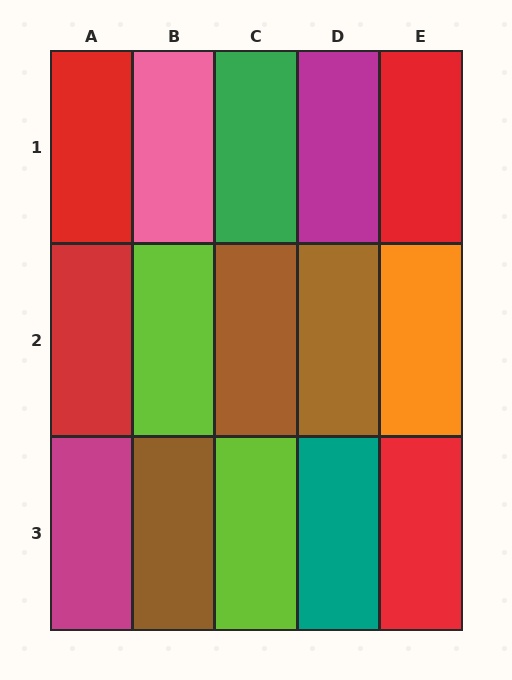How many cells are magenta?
2 cells are magenta.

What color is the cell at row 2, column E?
Orange.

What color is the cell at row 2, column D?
Brown.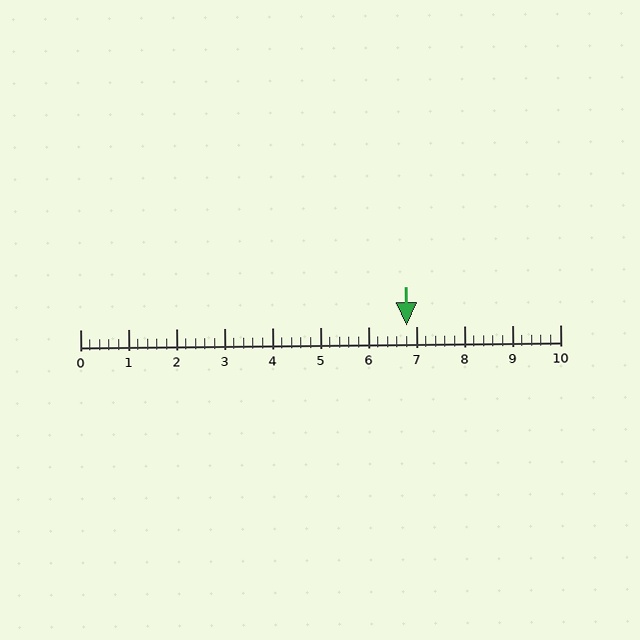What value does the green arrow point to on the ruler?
The green arrow points to approximately 6.8.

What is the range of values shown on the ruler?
The ruler shows values from 0 to 10.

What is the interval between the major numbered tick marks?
The major tick marks are spaced 1 units apart.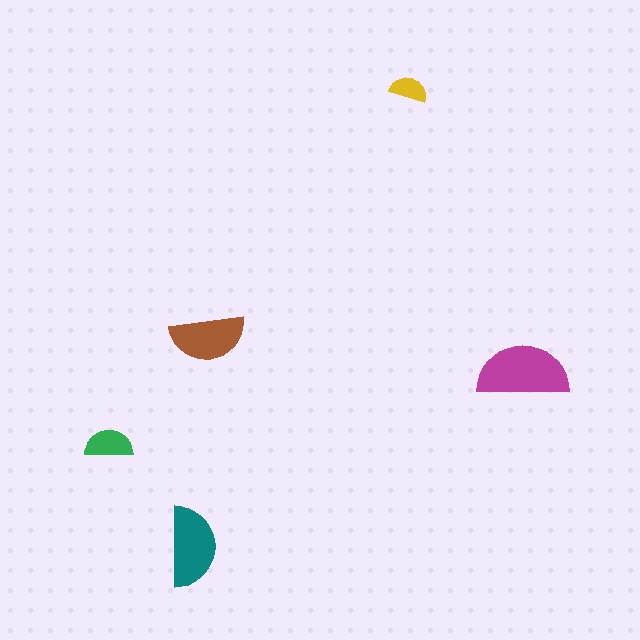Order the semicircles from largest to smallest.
the magenta one, the teal one, the brown one, the green one, the yellow one.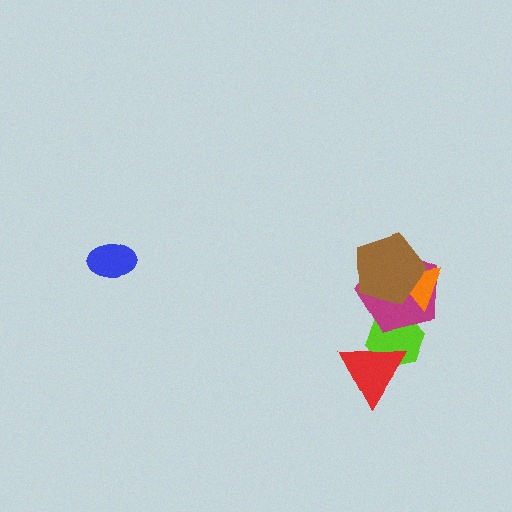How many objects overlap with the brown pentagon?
2 objects overlap with the brown pentagon.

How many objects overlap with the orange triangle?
2 objects overlap with the orange triangle.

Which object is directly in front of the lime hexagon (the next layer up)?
The red triangle is directly in front of the lime hexagon.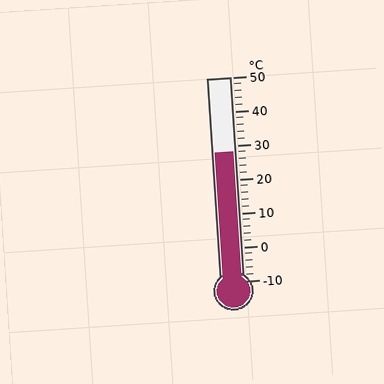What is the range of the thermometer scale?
The thermometer scale ranges from -10°C to 50°C.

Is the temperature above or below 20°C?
The temperature is above 20°C.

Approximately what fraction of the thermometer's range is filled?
The thermometer is filled to approximately 65% of its range.